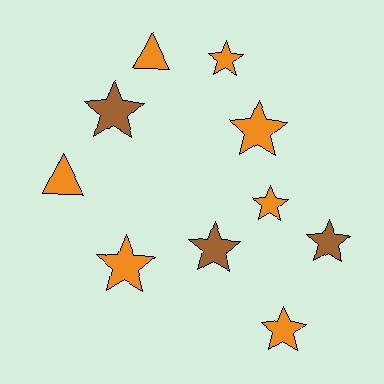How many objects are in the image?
There are 10 objects.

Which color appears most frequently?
Orange, with 7 objects.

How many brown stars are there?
There are 3 brown stars.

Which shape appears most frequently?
Star, with 8 objects.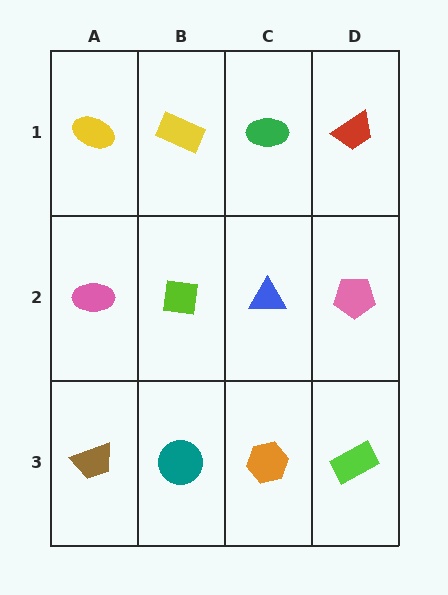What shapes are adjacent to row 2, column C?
A green ellipse (row 1, column C), an orange hexagon (row 3, column C), a lime square (row 2, column B), a pink pentagon (row 2, column D).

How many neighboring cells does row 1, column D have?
2.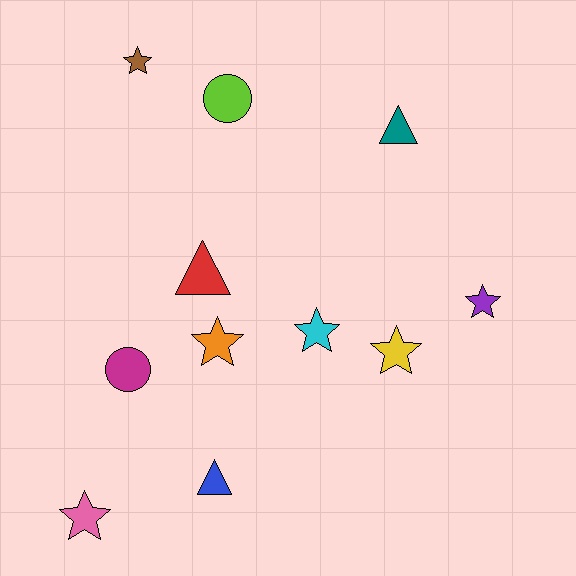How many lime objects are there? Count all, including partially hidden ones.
There is 1 lime object.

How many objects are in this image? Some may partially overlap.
There are 11 objects.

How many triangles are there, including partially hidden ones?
There are 3 triangles.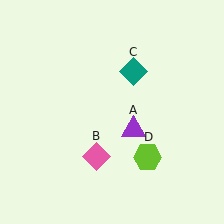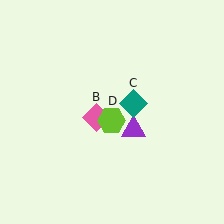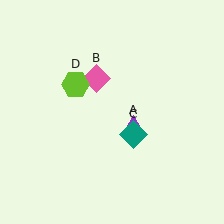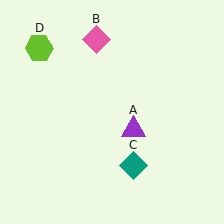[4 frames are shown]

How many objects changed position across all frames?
3 objects changed position: pink diamond (object B), teal diamond (object C), lime hexagon (object D).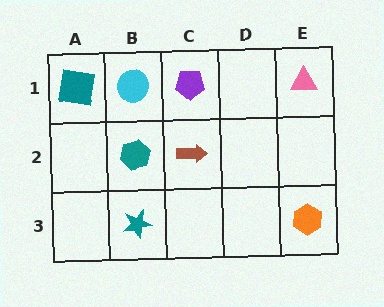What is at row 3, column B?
A teal star.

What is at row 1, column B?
A cyan circle.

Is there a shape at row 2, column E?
No, that cell is empty.